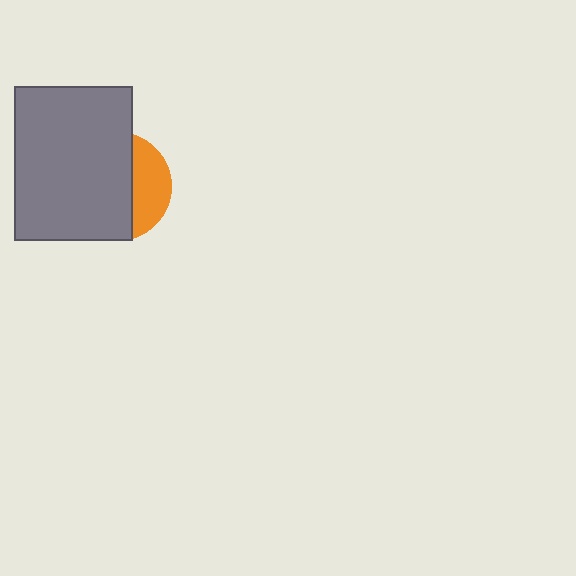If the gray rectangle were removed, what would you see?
You would see the complete orange circle.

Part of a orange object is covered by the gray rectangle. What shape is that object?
It is a circle.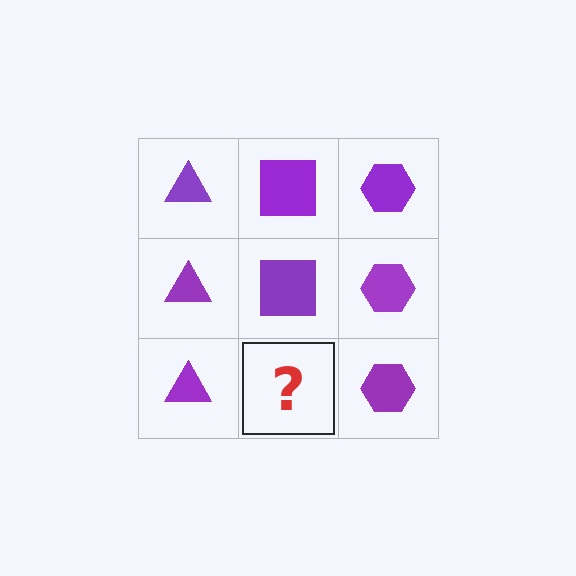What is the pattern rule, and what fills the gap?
The rule is that each column has a consistent shape. The gap should be filled with a purple square.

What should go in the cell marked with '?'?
The missing cell should contain a purple square.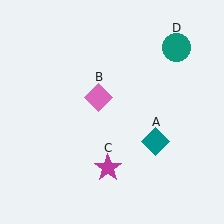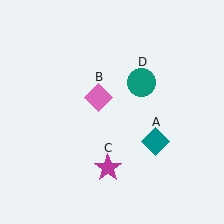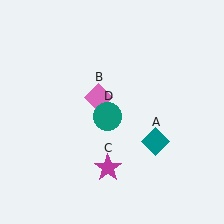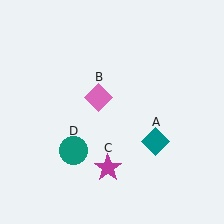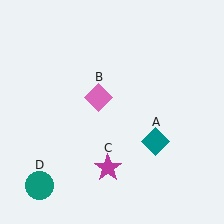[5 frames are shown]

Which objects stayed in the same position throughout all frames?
Teal diamond (object A) and pink diamond (object B) and magenta star (object C) remained stationary.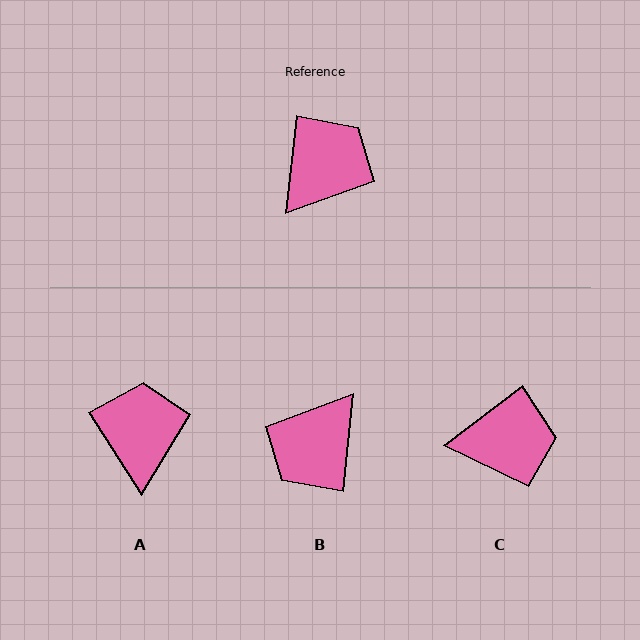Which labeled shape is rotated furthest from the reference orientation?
B, about 179 degrees away.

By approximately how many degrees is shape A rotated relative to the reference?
Approximately 39 degrees counter-clockwise.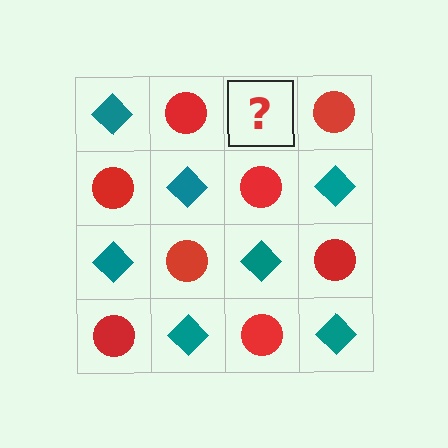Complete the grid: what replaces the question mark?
The question mark should be replaced with a teal diamond.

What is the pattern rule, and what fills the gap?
The rule is that it alternates teal diamond and red circle in a checkerboard pattern. The gap should be filled with a teal diamond.